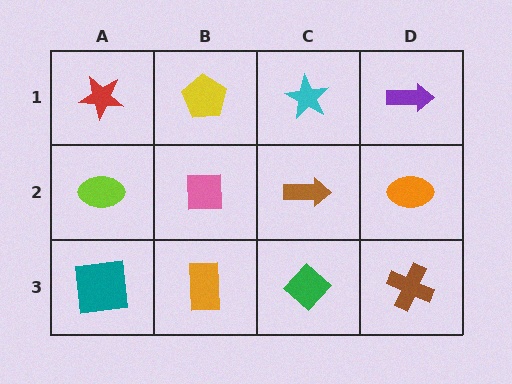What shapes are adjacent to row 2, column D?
A purple arrow (row 1, column D), a brown cross (row 3, column D), a brown arrow (row 2, column C).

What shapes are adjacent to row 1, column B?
A pink square (row 2, column B), a red star (row 1, column A), a cyan star (row 1, column C).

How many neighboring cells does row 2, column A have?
3.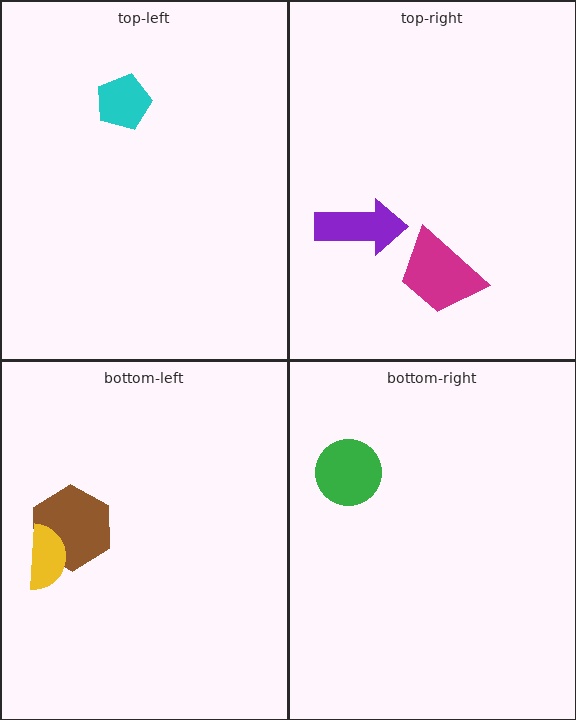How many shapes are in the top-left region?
1.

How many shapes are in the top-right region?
2.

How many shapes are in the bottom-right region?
1.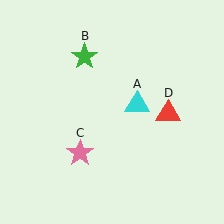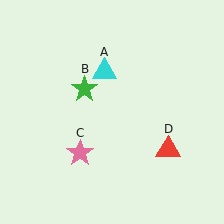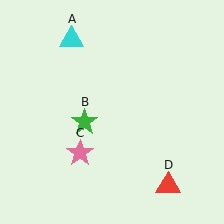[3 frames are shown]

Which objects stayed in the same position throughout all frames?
Pink star (object C) remained stationary.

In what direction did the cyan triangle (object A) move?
The cyan triangle (object A) moved up and to the left.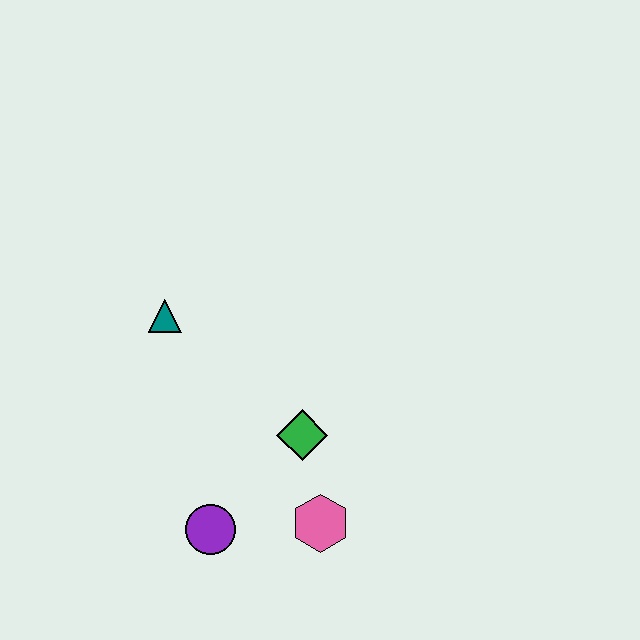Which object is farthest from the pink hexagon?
The teal triangle is farthest from the pink hexagon.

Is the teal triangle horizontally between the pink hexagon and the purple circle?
No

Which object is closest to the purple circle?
The pink hexagon is closest to the purple circle.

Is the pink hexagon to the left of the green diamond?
No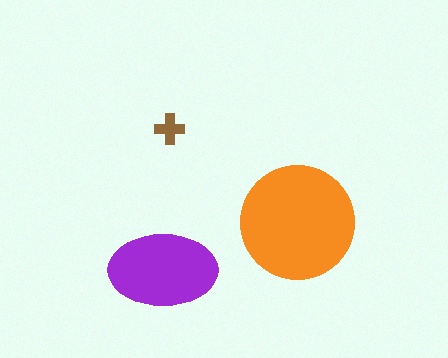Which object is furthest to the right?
The orange circle is rightmost.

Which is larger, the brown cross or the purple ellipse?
The purple ellipse.